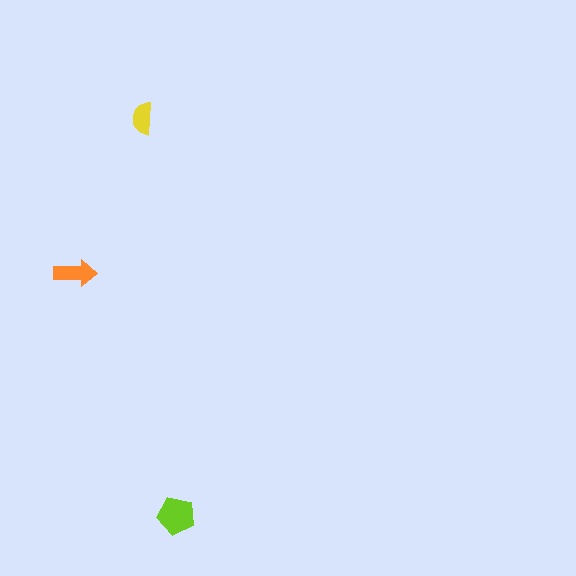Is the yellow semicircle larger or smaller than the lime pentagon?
Smaller.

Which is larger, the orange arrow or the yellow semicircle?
The orange arrow.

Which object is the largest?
The lime pentagon.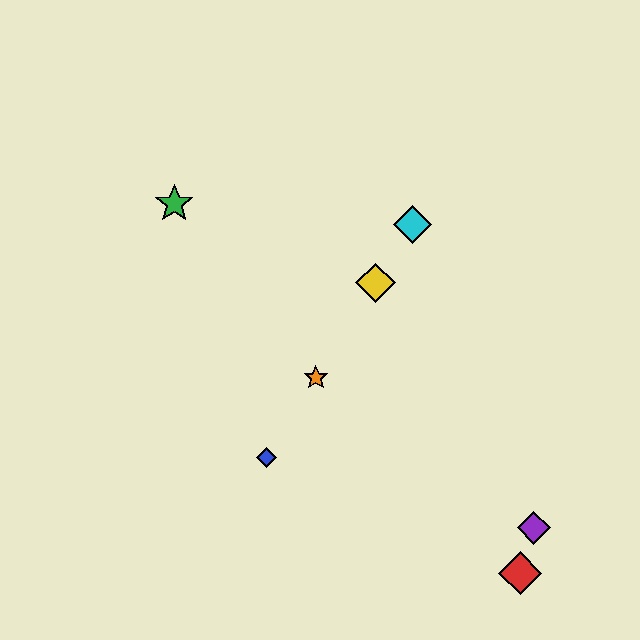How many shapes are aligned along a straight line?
4 shapes (the blue diamond, the yellow diamond, the orange star, the cyan diamond) are aligned along a straight line.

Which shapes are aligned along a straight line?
The blue diamond, the yellow diamond, the orange star, the cyan diamond are aligned along a straight line.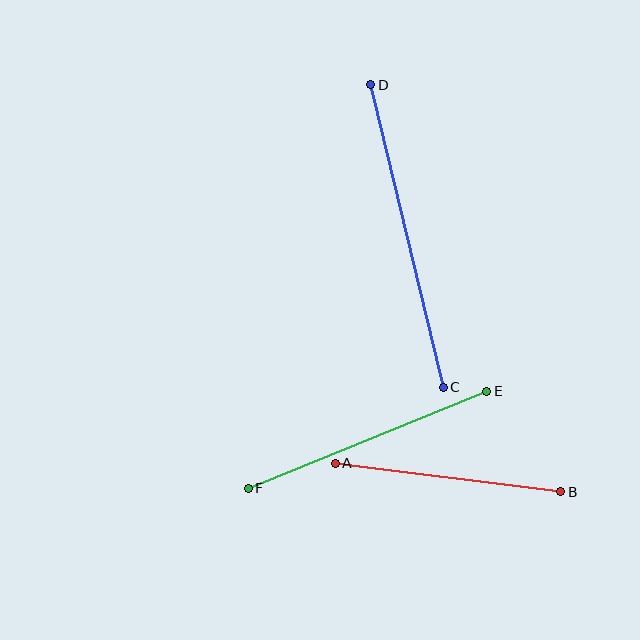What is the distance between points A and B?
The distance is approximately 227 pixels.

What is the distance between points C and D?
The distance is approximately 311 pixels.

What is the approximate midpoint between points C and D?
The midpoint is at approximately (407, 236) pixels.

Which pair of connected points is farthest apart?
Points C and D are farthest apart.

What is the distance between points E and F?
The distance is approximately 258 pixels.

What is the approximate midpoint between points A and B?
The midpoint is at approximately (448, 478) pixels.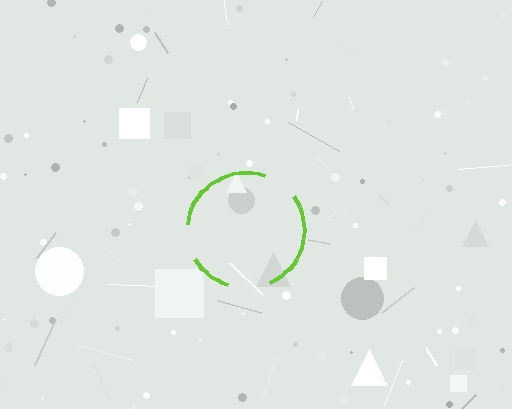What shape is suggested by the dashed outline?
The dashed outline suggests a circle.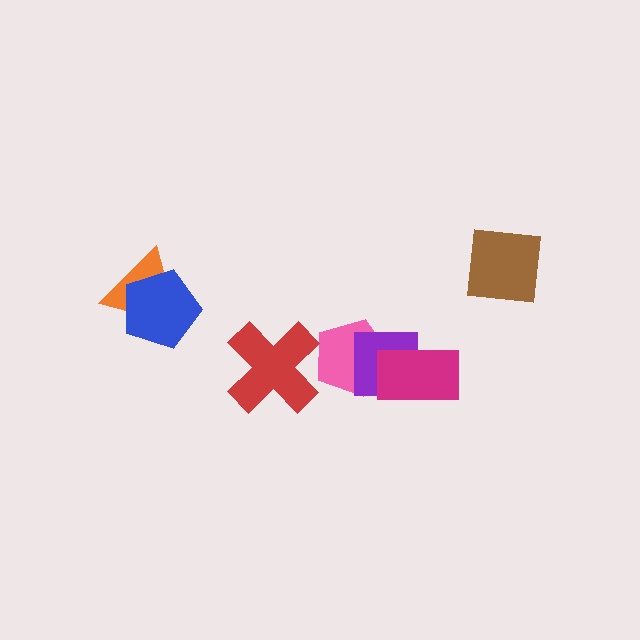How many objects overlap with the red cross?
1 object overlaps with the red cross.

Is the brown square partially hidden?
No, no other shape covers it.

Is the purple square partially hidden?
Yes, it is partially covered by another shape.